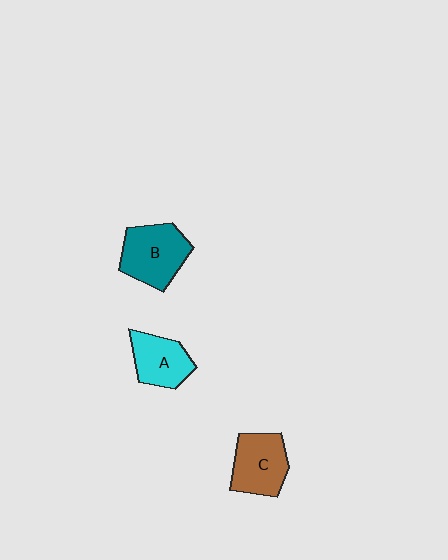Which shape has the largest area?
Shape B (teal).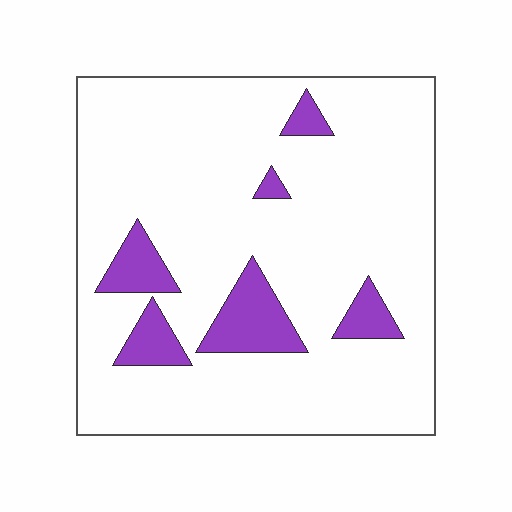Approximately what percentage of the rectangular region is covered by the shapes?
Approximately 15%.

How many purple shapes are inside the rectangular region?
6.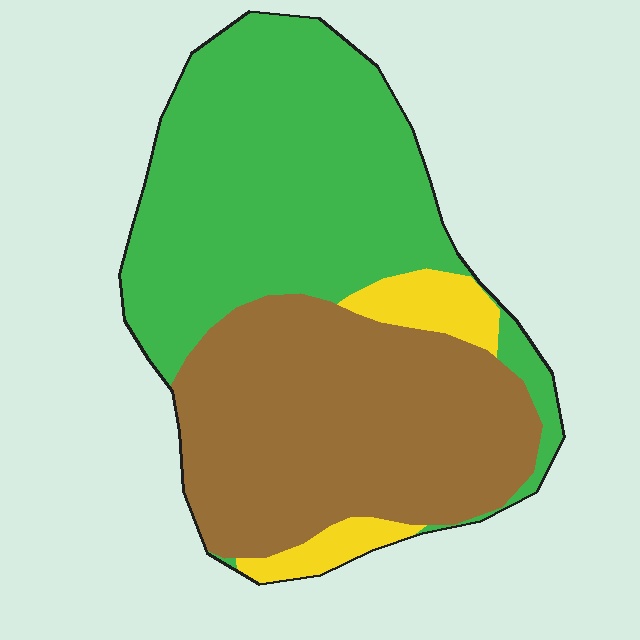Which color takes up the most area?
Green, at roughly 50%.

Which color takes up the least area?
Yellow, at roughly 10%.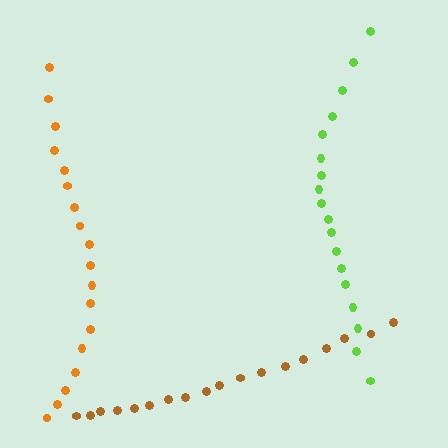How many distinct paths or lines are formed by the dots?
There are 3 distinct paths.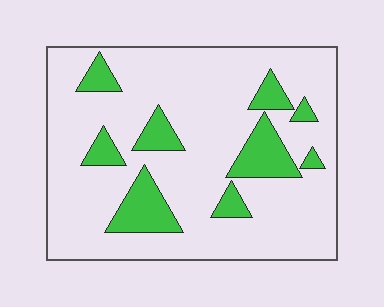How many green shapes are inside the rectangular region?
9.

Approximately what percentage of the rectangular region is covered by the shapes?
Approximately 20%.